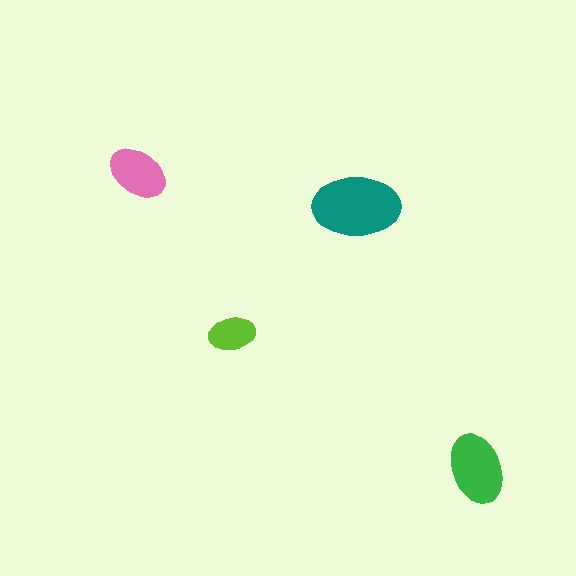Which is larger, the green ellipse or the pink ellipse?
The green one.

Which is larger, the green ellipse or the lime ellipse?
The green one.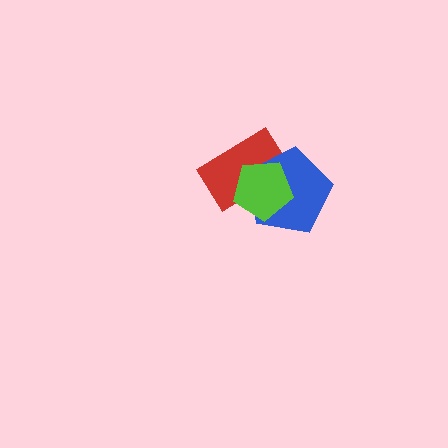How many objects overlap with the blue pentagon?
2 objects overlap with the blue pentagon.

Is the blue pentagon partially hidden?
Yes, it is partially covered by another shape.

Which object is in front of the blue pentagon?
The lime pentagon is in front of the blue pentagon.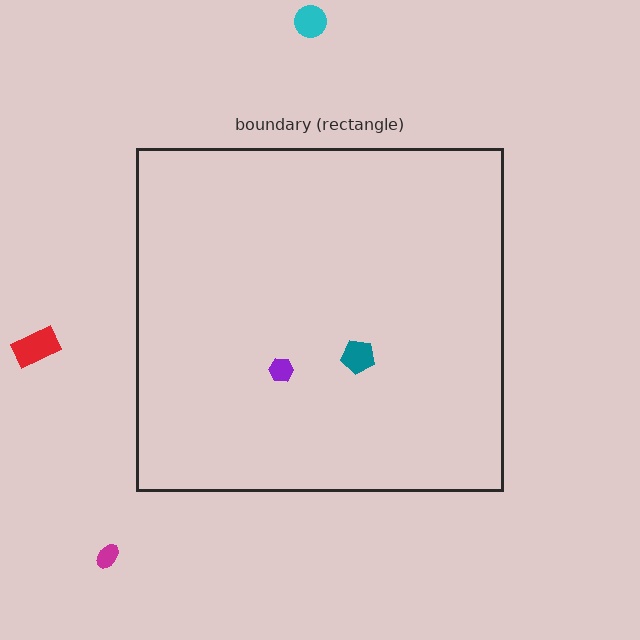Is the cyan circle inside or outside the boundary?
Outside.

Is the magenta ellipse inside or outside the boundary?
Outside.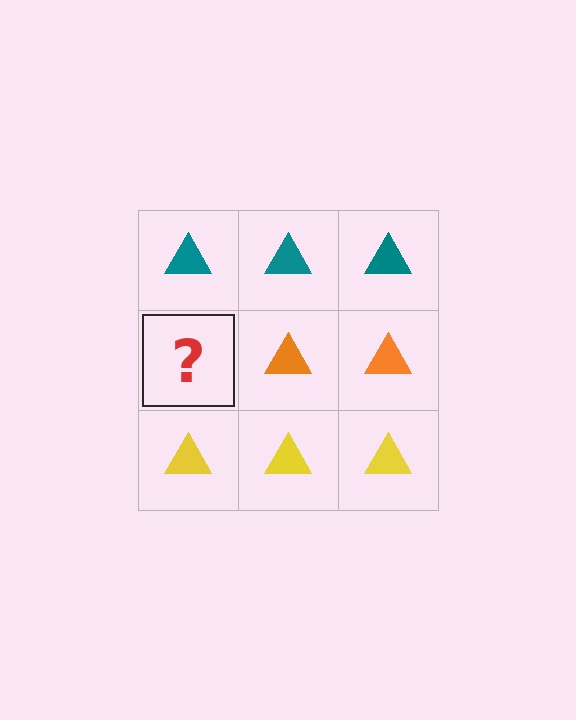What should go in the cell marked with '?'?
The missing cell should contain an orange triangle.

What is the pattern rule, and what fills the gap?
The rule is that each row has a consistent color. The gap should be filled with an orange triangle.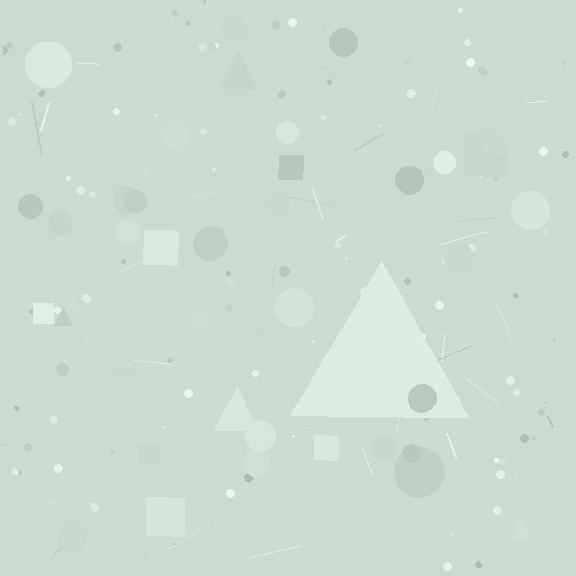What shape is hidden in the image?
A triangle is hidden in the image.